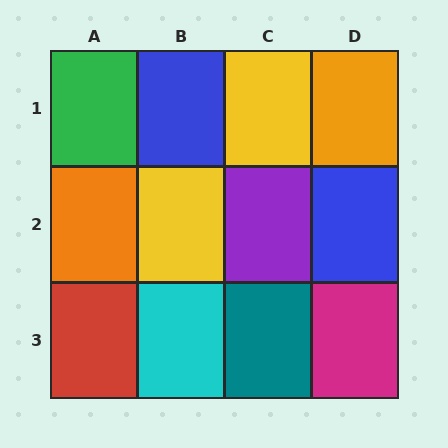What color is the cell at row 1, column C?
Yellow.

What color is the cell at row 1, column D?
Orange.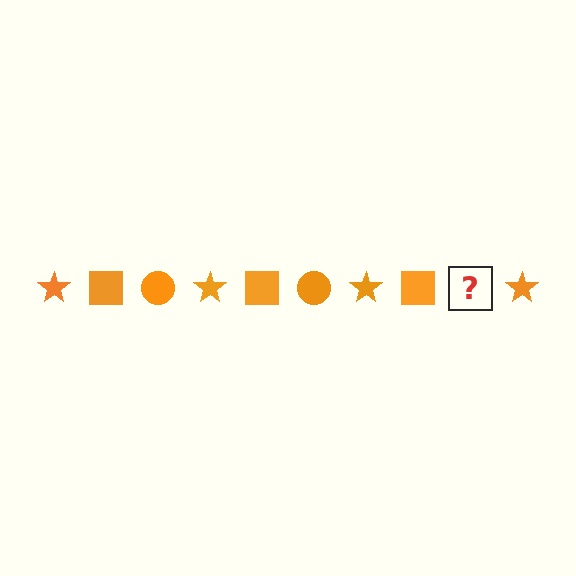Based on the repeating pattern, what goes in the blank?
The blank should be an orange circle.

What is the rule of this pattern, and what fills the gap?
The rule is that the pattern cycles through star, square, circle shapes in orange. The gap should be filled with an orange circle.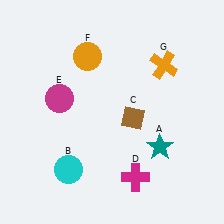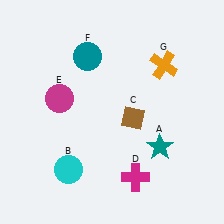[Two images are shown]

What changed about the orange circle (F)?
In Image 1, F is orange. In Image 2, it changed to teal.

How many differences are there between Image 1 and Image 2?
There is 1 difference between the two images.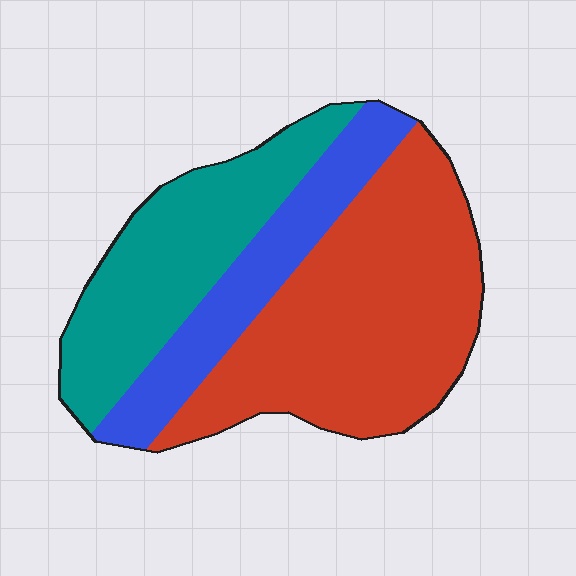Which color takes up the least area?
Blue, at roughly 20%.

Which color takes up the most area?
Red, at roughly 50%.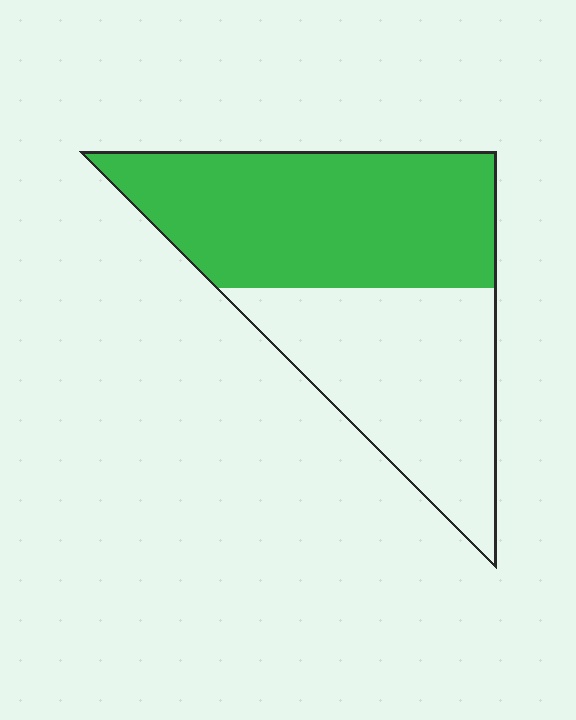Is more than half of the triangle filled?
Yes.